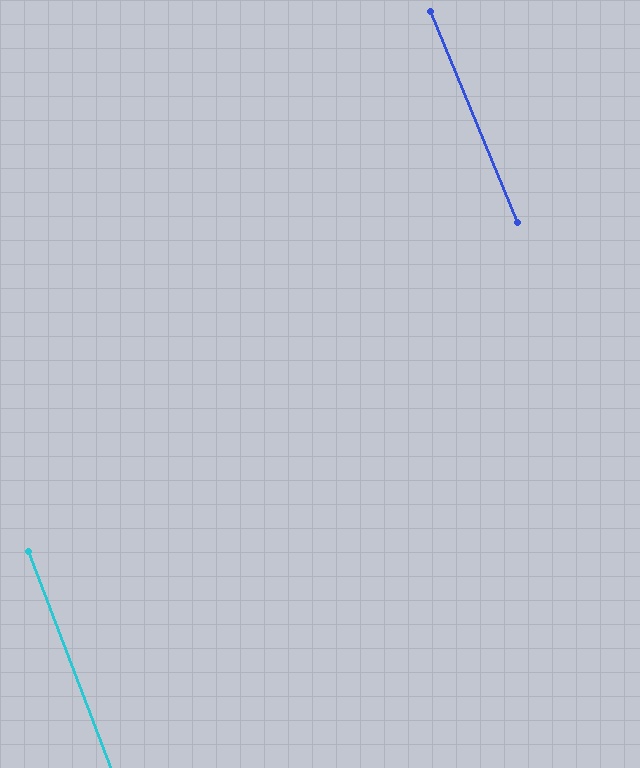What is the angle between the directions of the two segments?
Approximately 2 degrees.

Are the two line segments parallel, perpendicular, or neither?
Parallel — their directions differ by only 1.6°.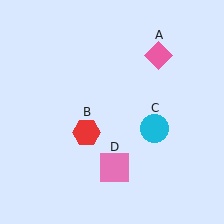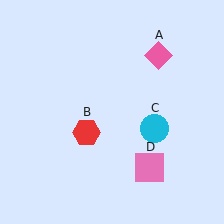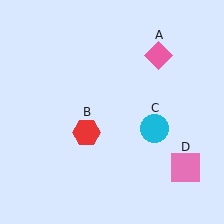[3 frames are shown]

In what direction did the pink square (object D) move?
The pink square (object D) moved right.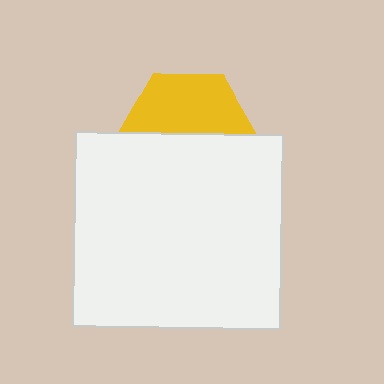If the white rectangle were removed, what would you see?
You would see the complete yellow hexagon.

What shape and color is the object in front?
The object in front is a white rectangle.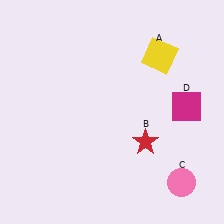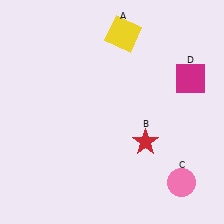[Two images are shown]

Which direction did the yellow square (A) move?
The yellow square (A) moved left.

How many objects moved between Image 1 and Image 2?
2 objects moved between the two images.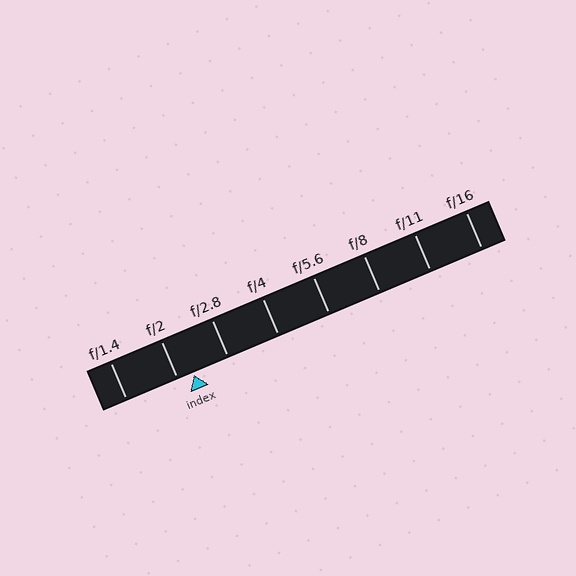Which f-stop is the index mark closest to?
The index mark is closest to f/2.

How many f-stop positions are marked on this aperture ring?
There are 8 f-stop positions marked.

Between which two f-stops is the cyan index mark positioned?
The index mark is between f/2 and f/2.8.